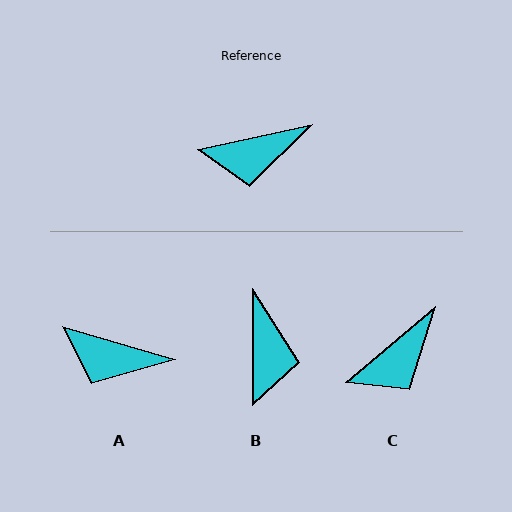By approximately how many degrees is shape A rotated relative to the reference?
Approximately 28 degrees clockwise.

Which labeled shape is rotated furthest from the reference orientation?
B, about 78 degrees away.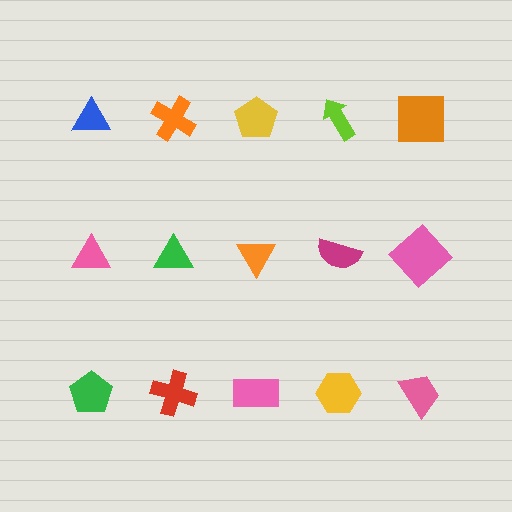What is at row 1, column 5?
An orange square.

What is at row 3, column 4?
A yellow hexagon.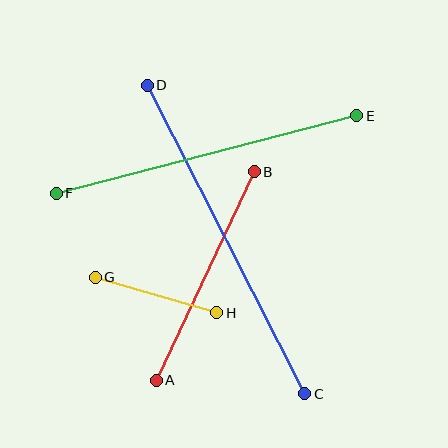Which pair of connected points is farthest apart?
Points C and D are farthest apart.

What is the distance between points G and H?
The distance is approximately 126 pixels.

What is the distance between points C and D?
The distance is approximately 346 pixels.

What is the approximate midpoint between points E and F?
The midpoint is at approximately (207, 155) pixels.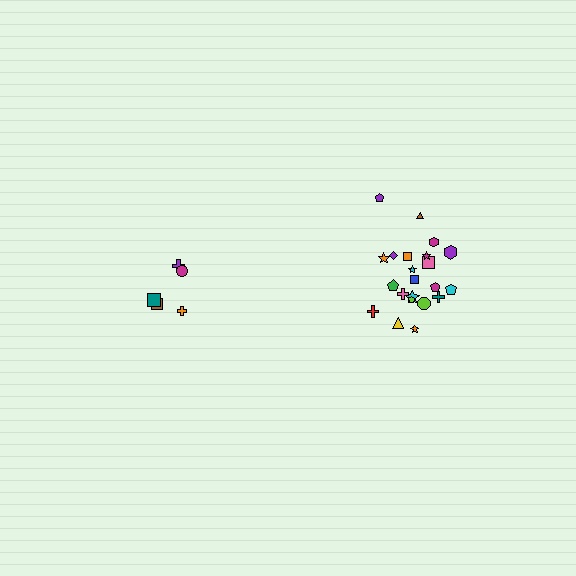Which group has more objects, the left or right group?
The right group.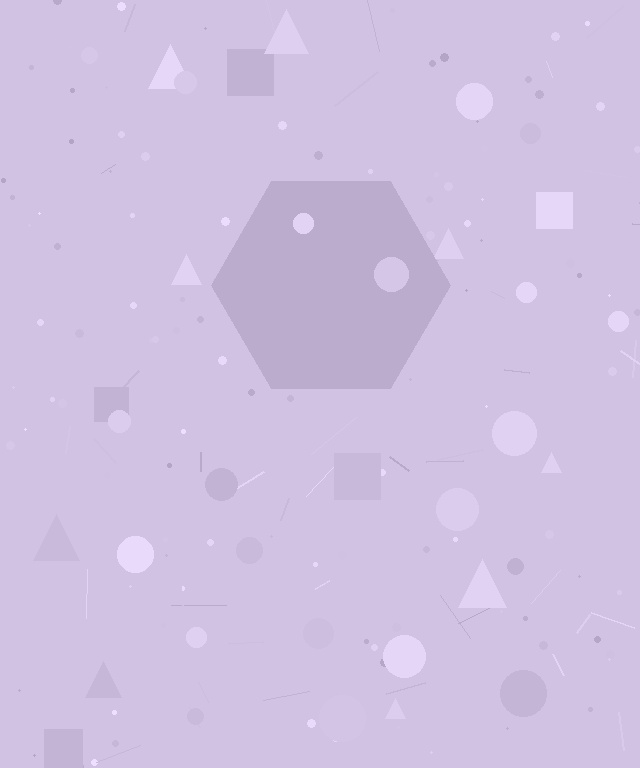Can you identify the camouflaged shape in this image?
The camouflaged shape is a hexagon.